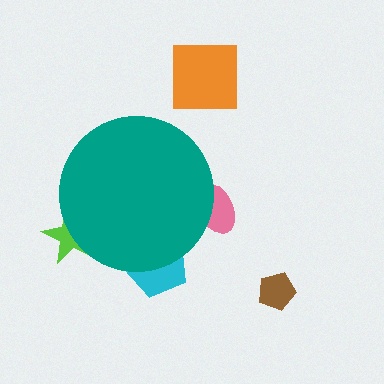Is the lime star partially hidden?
Yes, the lime star is partially hidden behind the teal circle.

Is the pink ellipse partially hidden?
Yes, the pink ellipse is partially hidden behind the teal circle.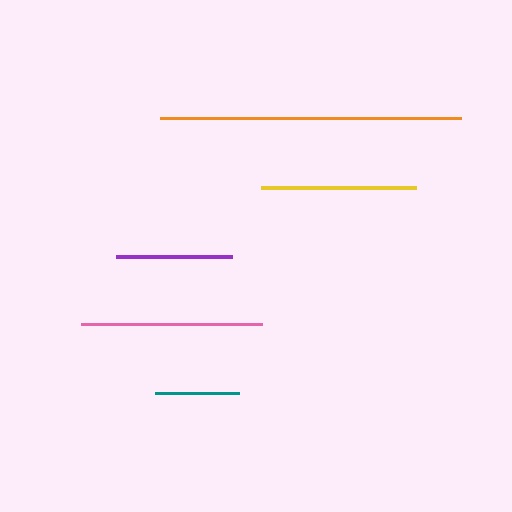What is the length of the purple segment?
The purple segment is approximately 116 pixels long.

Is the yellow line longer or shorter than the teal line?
The yellow line is longer than the teal line.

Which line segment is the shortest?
The teal line is the shortest at approximately 84 pixels.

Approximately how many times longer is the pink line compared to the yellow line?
The pink line is approximately 1.2 times the length of the yellow line.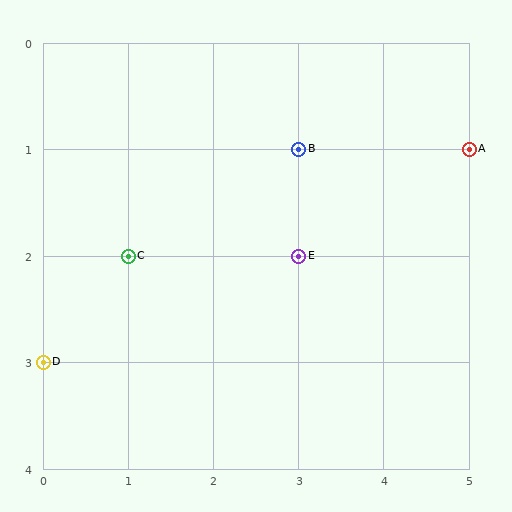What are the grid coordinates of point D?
Point D is at grid coordinates (0, 3).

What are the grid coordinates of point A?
Point A is at grid coordinates (5, 1).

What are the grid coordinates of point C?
Point C is at grid coordinates (1, 2).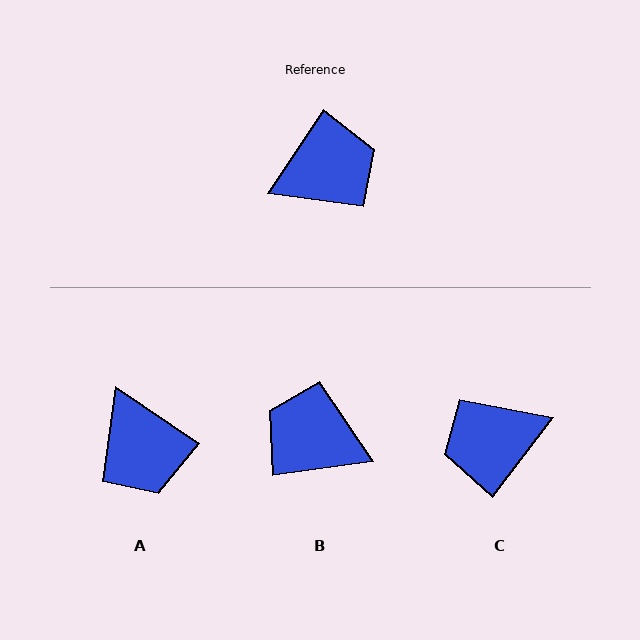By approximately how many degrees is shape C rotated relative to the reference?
Approximately 177 degrees counter-clockwise.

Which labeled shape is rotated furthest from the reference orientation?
C, about 177 degrees away.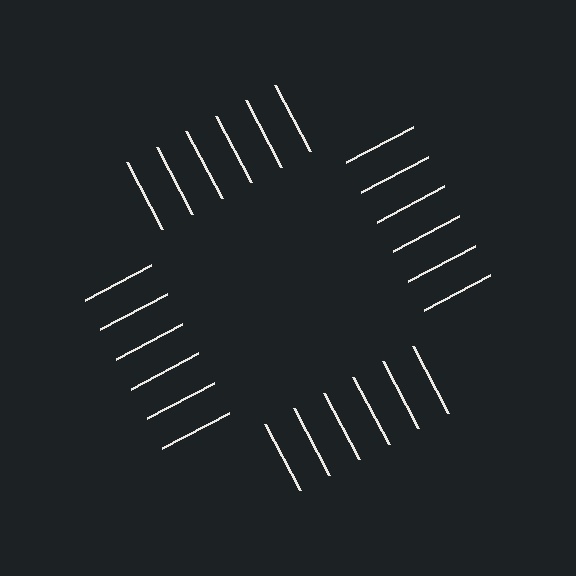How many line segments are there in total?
24 — 6 along each of the 4 edges.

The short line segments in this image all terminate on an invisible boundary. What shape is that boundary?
An illusory square — the line segments terminate on its edges but no continuous stroke is drawn.